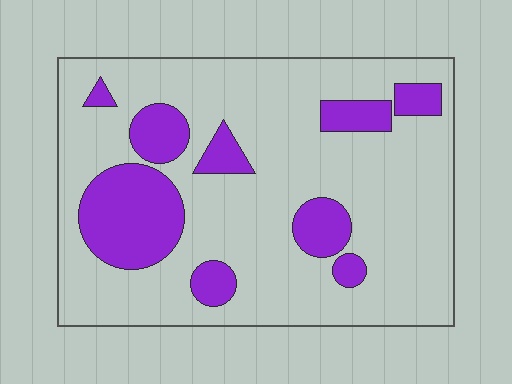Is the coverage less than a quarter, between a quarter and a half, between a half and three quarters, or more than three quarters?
Less than a quarter.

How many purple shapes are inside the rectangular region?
9.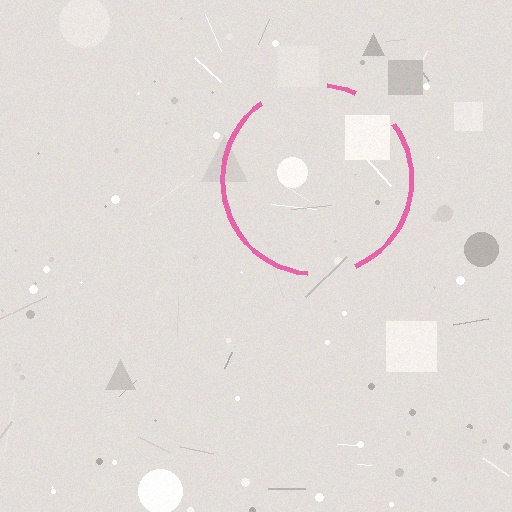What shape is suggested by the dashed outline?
The dashed outline suggests a circle.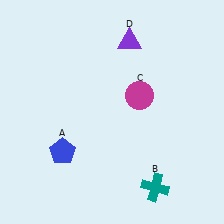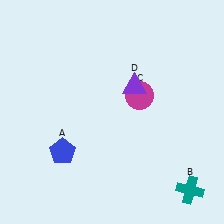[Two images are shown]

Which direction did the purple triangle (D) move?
The purple triangle (D) moved down.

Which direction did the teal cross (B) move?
The teal cross (B) moved right.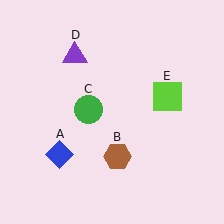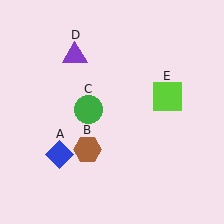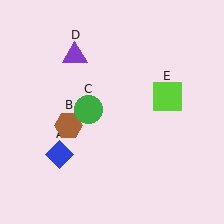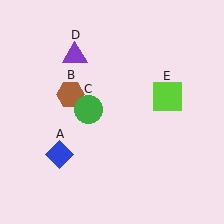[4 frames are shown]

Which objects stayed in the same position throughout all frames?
Blue diamond (object A) and green circle (object C) and purple triangle (object D) and lime square (object E) remained stationary.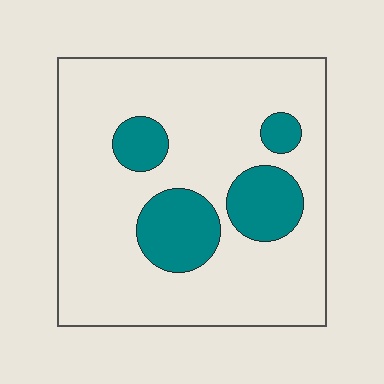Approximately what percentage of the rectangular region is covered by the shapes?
Approximately 20%.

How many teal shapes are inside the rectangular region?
4.